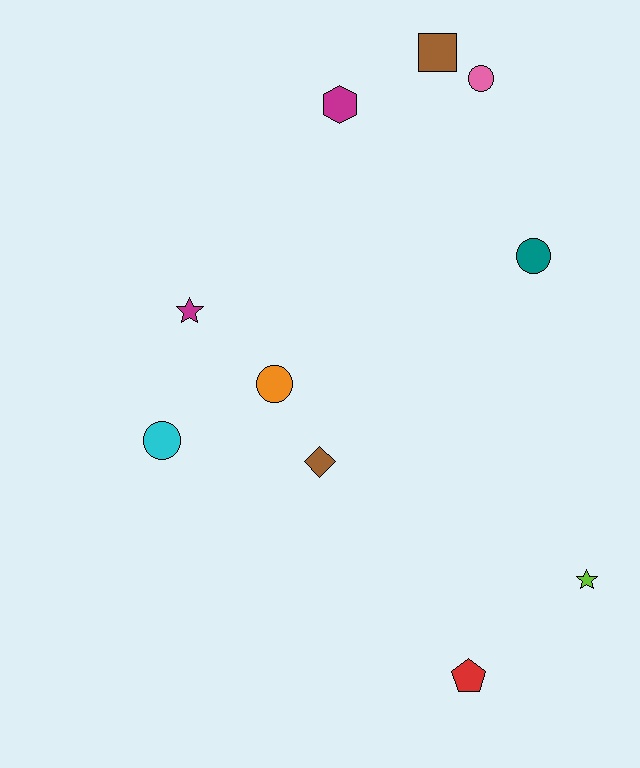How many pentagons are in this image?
There is 1 pentagon.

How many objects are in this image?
There are 10 objects.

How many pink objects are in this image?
There is 1 pink object.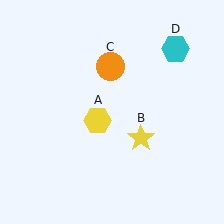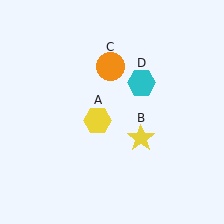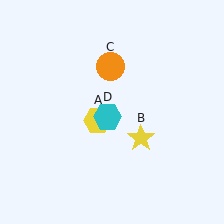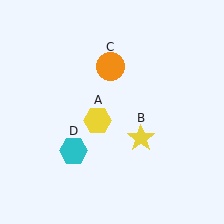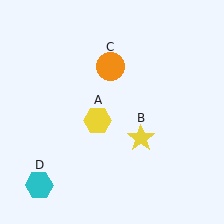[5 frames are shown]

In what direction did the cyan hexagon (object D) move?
The cyan hexagon (object D) moved down and to the left.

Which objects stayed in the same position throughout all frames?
Yellow hexagon (object A) and yellow star (object B) and orange circle (object C) remained stationary.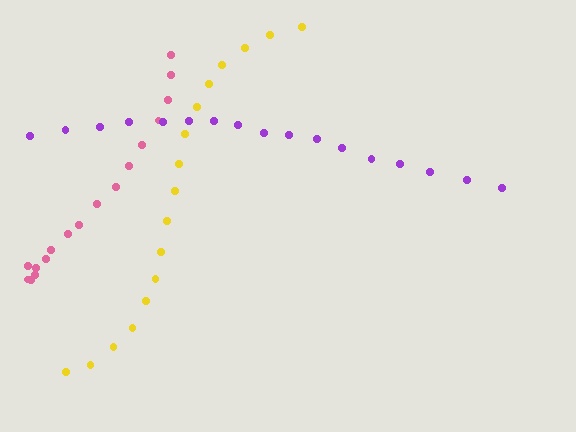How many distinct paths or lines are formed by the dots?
There are 3 distinct paths.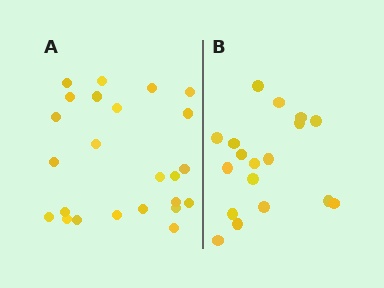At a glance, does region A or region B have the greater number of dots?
Region A (the left region) has more dots.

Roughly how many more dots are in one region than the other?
Region A has about 6 more dots than region B.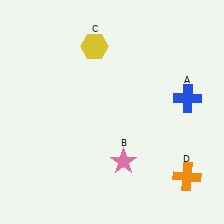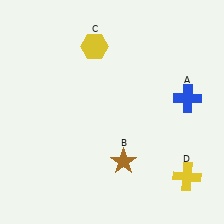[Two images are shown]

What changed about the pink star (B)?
In Image 1, B is pink. In Image 2, it changed to brown.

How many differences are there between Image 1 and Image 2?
There are 2 differences between the two images.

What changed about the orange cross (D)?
In Image 1, D is orange. In Image 2, it changed to yellow.